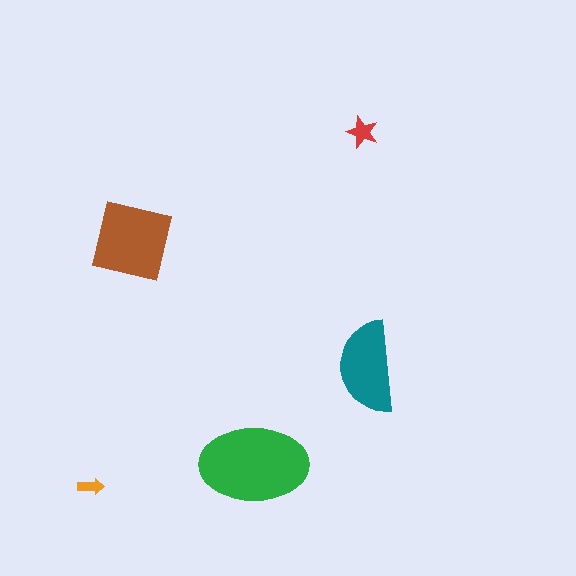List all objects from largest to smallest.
The green ellipse, the brown square, the teal semicircle, the red star, the orange arrow.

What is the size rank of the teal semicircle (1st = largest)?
3rd.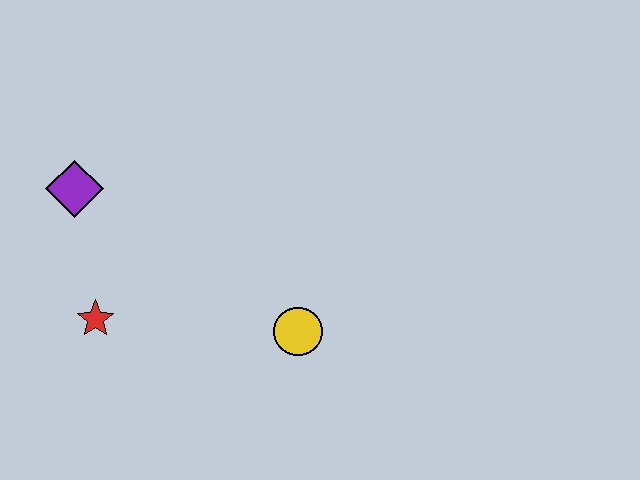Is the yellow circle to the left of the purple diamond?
No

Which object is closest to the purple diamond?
The red star is closest to the purple diamond.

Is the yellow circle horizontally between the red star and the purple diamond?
No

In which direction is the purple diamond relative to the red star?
The purple diamond is above the red star.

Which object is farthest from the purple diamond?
The yellow circle is farthest from the purple diamond.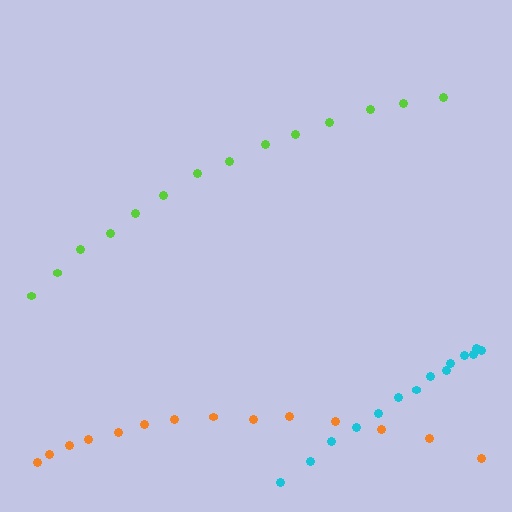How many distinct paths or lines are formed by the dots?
There are 3 distinct paths.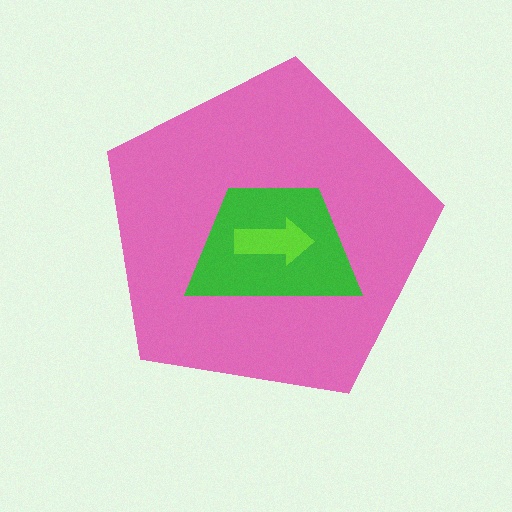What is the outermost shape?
The pink pentagon.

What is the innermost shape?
The lime arrow.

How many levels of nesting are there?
3.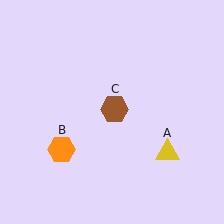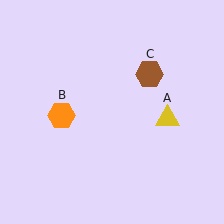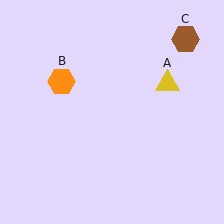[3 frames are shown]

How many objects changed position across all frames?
3 objects changed position: yellow triangle (object A), orange hexagon (object B), brown hexagon (object C).